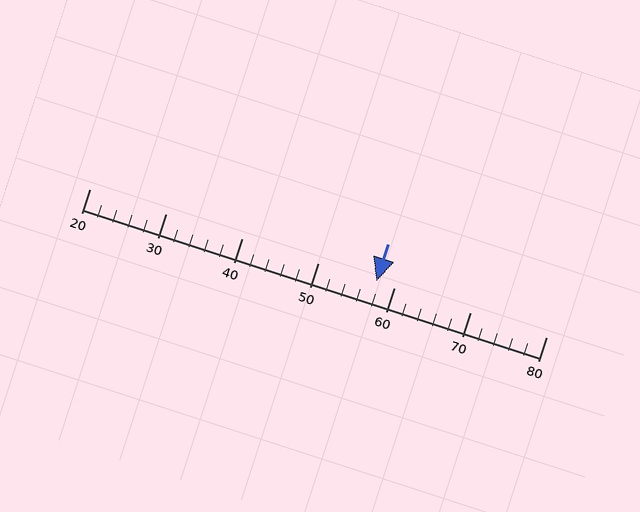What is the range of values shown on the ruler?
The ruler shows values from 20 to 80.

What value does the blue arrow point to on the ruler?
The blue arrow points to approximately 58.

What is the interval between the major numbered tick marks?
The major tick marks are spaced 10 units apart.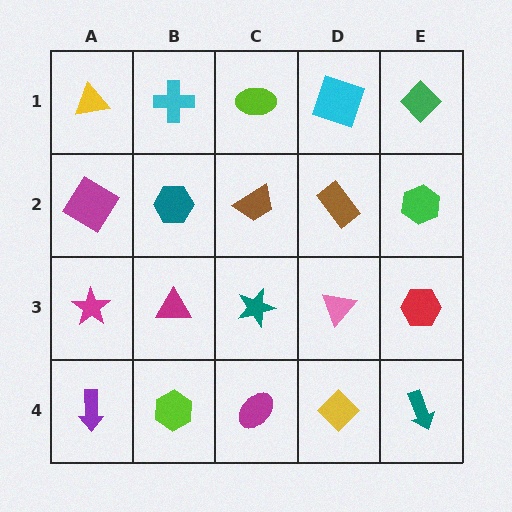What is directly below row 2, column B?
A magenta triangle.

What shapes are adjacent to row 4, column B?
A magenta triangle (row 3, column B), a purple arrow (row 4, column A), a magenta ellipse (row 4, column C).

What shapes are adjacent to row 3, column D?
A brown rectangle (row 2, column D), a yellow diamond (row 4, column D), a teal star (row 3, column C), a red hexagon (row 3, column E).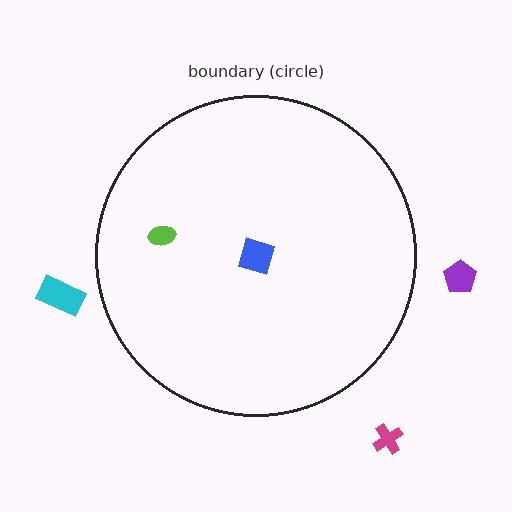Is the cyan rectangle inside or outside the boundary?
Outside.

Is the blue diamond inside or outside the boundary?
Inside.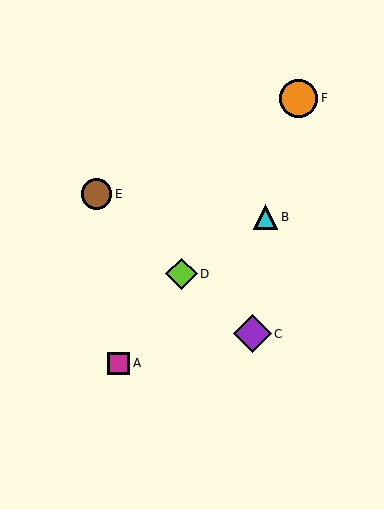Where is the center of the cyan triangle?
The center of the cyan triangle is at (265, 217).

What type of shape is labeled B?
Shape B is a cyan triangle.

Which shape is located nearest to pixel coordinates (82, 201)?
The brown circle (labeled E) at (96, 194) is nearest to that location.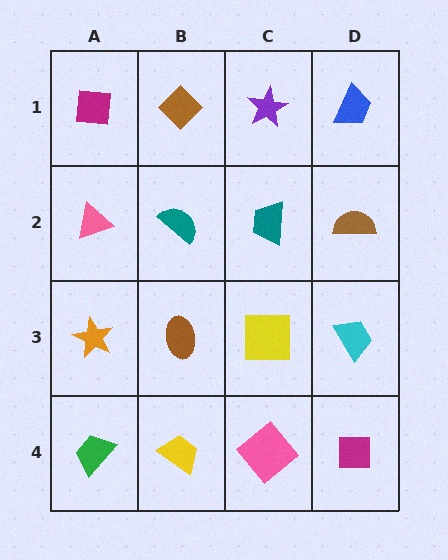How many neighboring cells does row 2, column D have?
3.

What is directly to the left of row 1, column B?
A magenta square.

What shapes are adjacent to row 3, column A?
A pink triangle (row 2, column A), a green trapezoid (row 4, column A), a brown ellipse (row 3, column B).